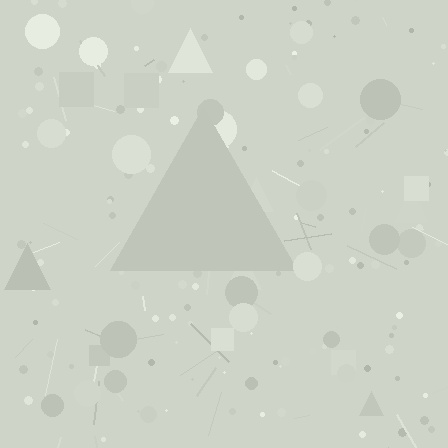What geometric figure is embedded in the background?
A triangle is embedded in the background.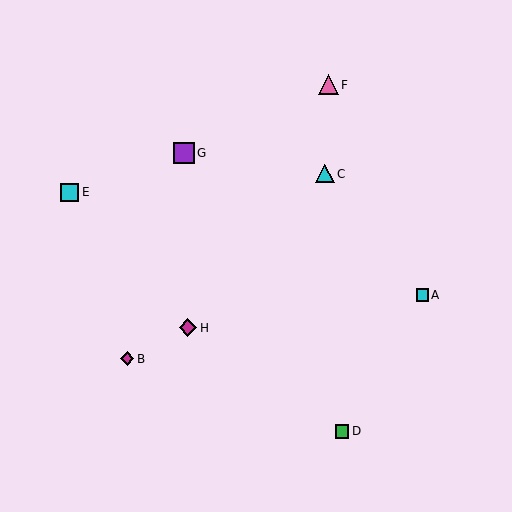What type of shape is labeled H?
Shape H is a magenta diamond.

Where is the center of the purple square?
The center of the purple square is at (184, 153).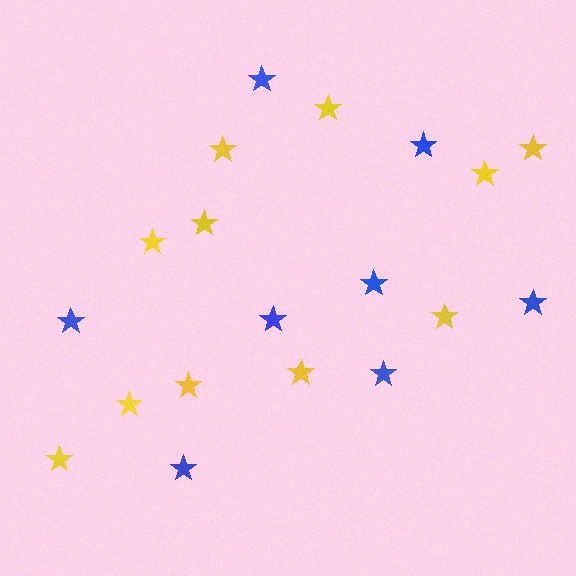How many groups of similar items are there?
There are 2 groups: one group of yellow stars (11) and one group of blue stars (8).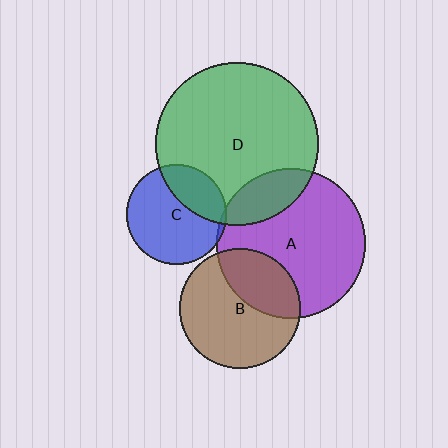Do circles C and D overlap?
Yes.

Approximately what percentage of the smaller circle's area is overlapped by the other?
Approximately 30%.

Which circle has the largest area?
Circle D (green).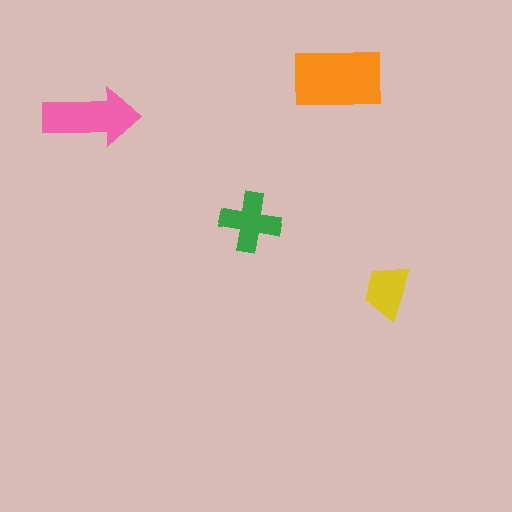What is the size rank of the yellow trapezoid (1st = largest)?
4th.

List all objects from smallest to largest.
The yellow trapezoid, the green cross, the pink arrow, the orange rectangle.